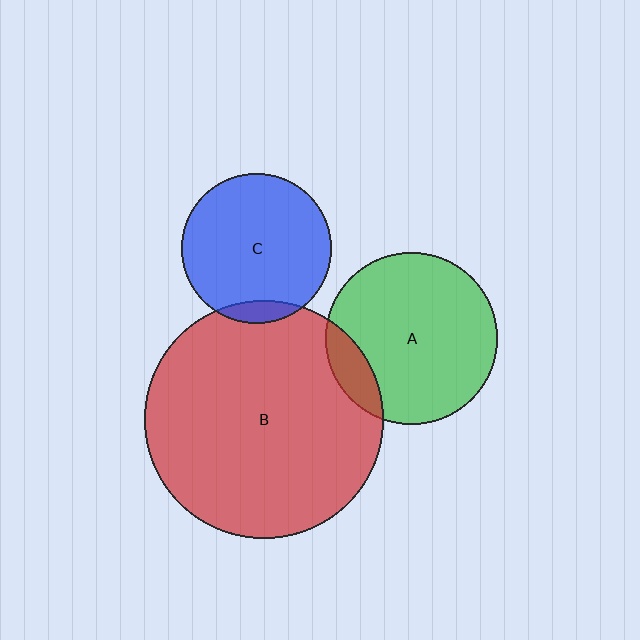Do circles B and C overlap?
Yes.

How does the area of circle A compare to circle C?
Approximately 1.3 times.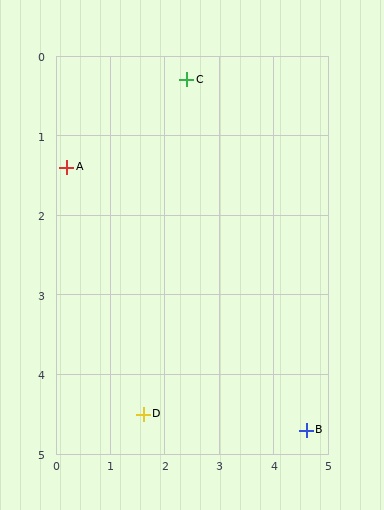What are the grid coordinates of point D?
Point D is at approximately (1.6, 4.5).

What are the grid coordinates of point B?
Point B is at approximately (4.6, 4.7).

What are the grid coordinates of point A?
Point A is at approximately (0.2, 1.4).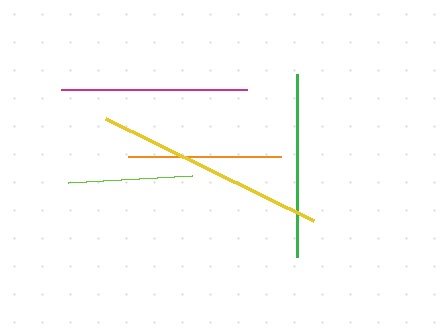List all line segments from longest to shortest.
From longest to shortest: yellow, magenta, green, orange, lime.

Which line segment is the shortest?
The lime line is the shortest at approximately 124 pixels.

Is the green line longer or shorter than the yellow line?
The yellow line is longer than the green line.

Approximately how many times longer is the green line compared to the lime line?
The green line is approximately 1.5 times the length of the lime line.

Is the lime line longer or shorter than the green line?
The green line is longer than the lime line.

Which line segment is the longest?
The yellow line is the longest at approximately 232 pixels.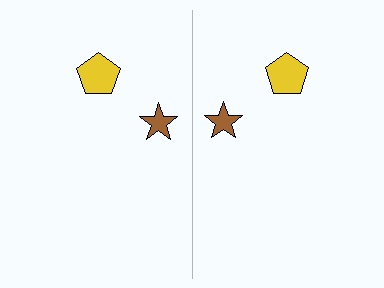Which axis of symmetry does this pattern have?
The pattern has a vertical axis of symmetry running through the center of the image.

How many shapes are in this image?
There are 4 shapes in this image.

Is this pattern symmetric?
Yes, this pattern has bilateral (reflection) symmetry.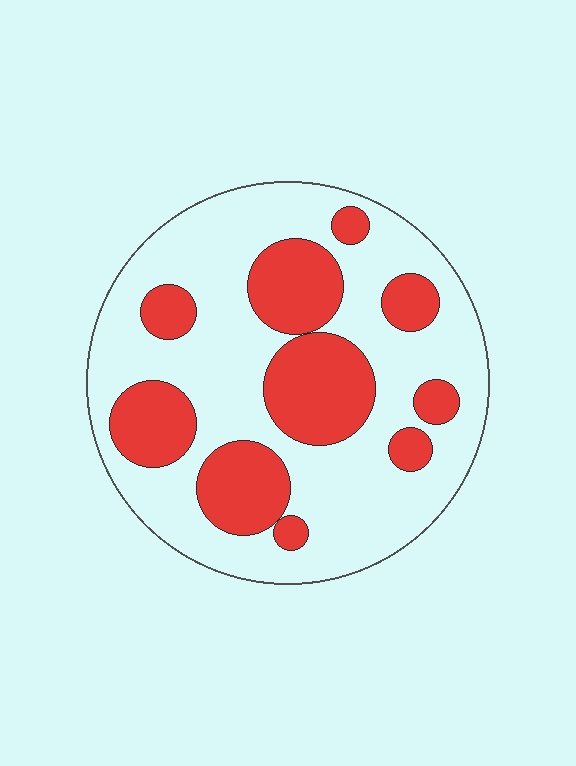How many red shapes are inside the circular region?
10.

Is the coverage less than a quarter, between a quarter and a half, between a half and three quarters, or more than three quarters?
Between a quarter and a half.